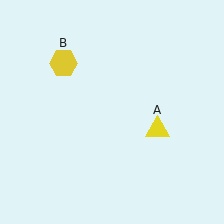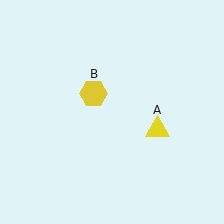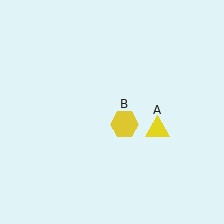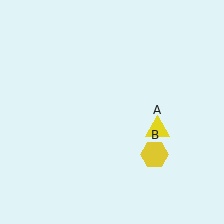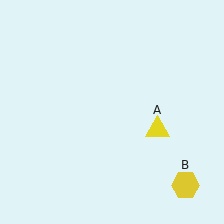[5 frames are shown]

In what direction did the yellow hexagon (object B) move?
The yellow hexagon (object B) moved down and to the right.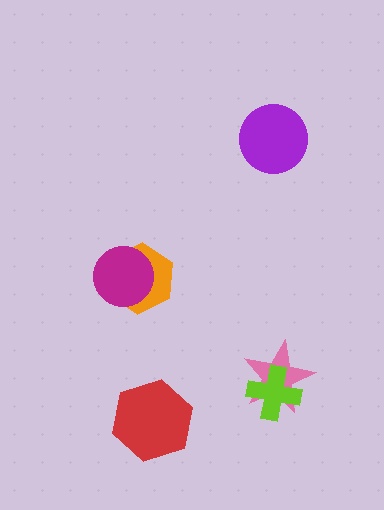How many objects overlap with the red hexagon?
0 objects overlap with the red hexagon.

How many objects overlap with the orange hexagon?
1 object overlaps with the orange hexagon.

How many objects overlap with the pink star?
1 object overlaps with the pink star.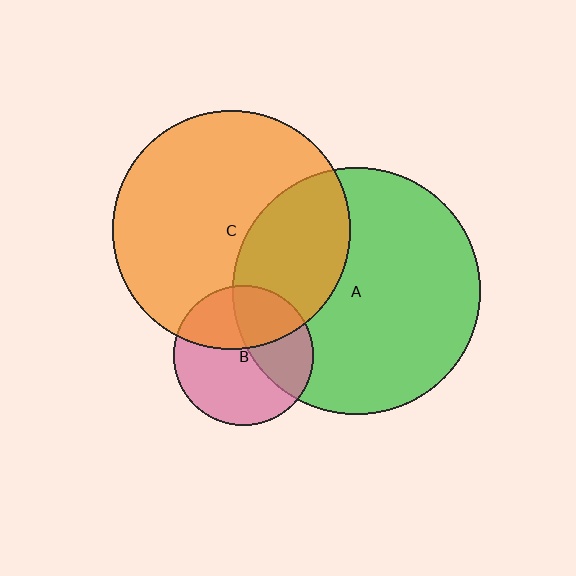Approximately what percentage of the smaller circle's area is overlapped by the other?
Approximately 35%.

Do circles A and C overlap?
Yes.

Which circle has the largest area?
Circle A (green).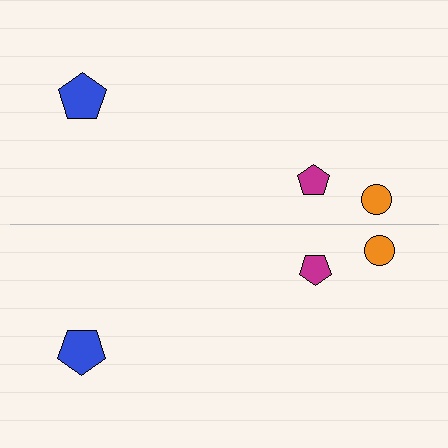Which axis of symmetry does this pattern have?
The pattern has a horizontal axis of symmetry running through the center of the image.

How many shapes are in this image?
There are 6 shapes in this image.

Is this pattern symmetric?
Yes, this pattern has bilateral (reflection) symmetry.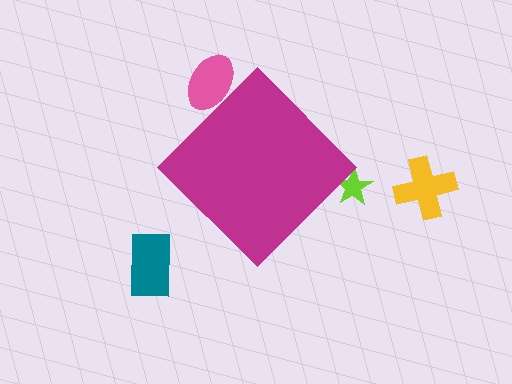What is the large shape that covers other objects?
A magenta diamond.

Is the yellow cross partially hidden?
No, the yellow cross is fully visible.